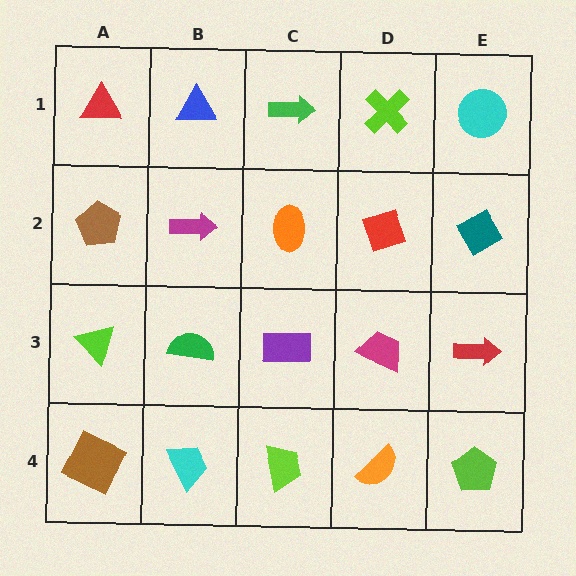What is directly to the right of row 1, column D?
A cyan circle.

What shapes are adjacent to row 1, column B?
A magenta arrow (row 2, column B), a red triangle (row 1, column A), a green arrow (row 1, column C).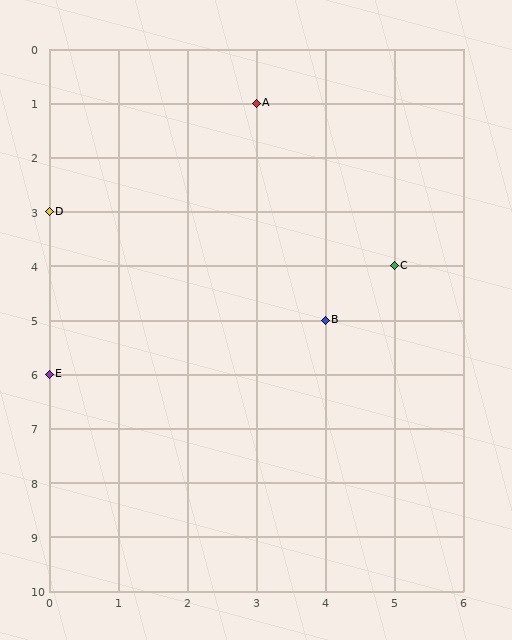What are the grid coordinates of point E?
Point E is at grid coordinates (0, 6).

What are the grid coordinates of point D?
Point D is at grid coordinates (0, 3).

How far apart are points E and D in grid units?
Points E and D are 3 rows apart.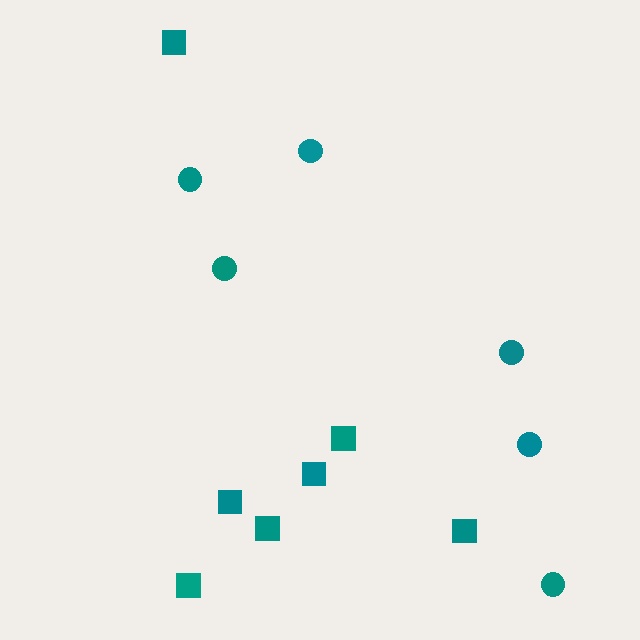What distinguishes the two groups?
There are 2 groups: one group of circles (6) and one group of squares (7).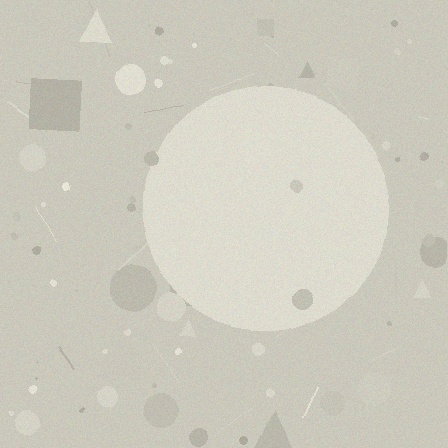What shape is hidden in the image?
A circle is hidden in the image.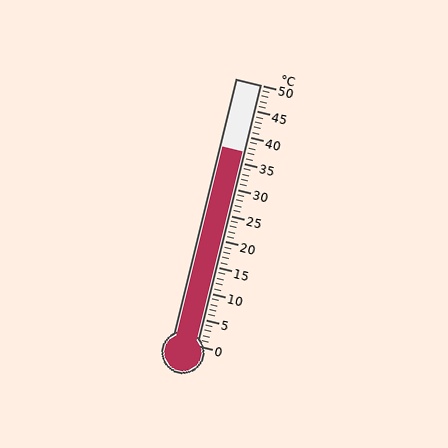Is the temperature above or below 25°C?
The temperature is above 25°C.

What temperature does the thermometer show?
The thermometer shows approximately 37°C.